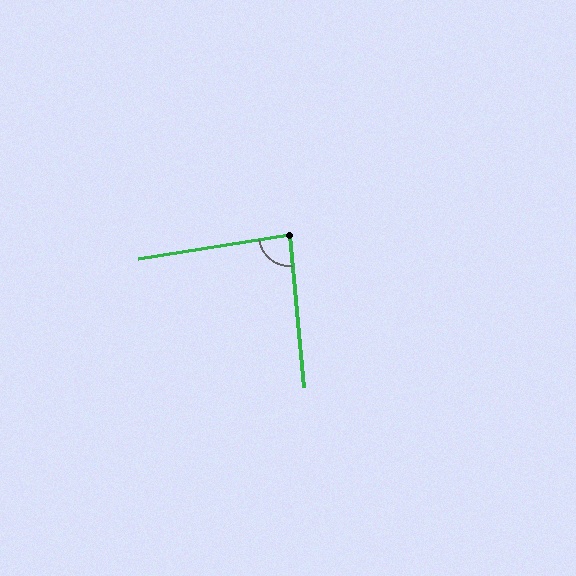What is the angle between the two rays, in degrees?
Approximately 86 degrees.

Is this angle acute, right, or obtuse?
It is approximately a right angle.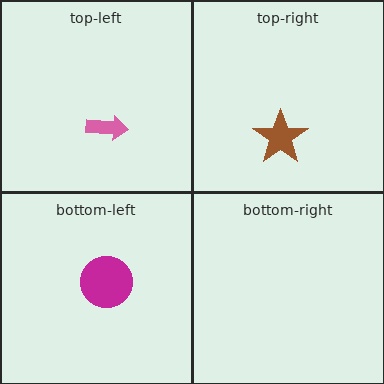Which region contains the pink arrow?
The top-left region.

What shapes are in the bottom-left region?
The magenta circle.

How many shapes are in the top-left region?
1.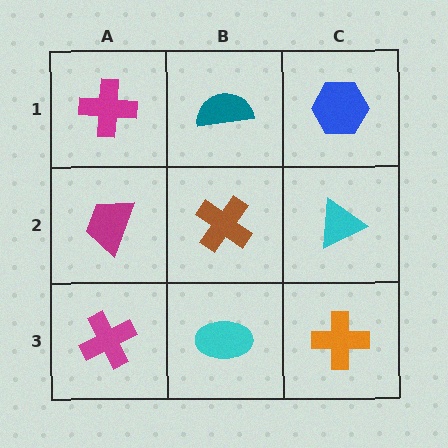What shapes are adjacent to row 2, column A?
A magenta cross (row 1, column A), a magenta cross (row 3, column A), a brown cross (row 2, column B).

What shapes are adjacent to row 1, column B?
A brown cross (row 2, column B), a magenta cross (row 1, column A), a blue hexagon (row 1, column C).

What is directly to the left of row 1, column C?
A teal semicircle.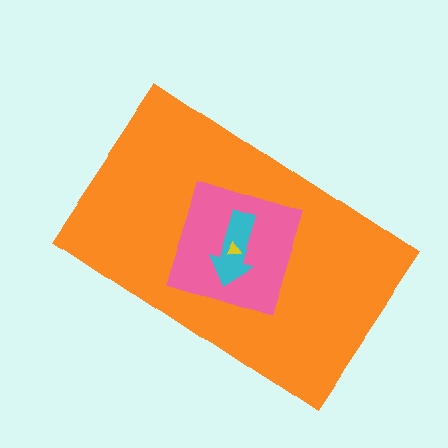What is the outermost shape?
The orange rectangle.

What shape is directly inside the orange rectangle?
The pink diamond.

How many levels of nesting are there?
4.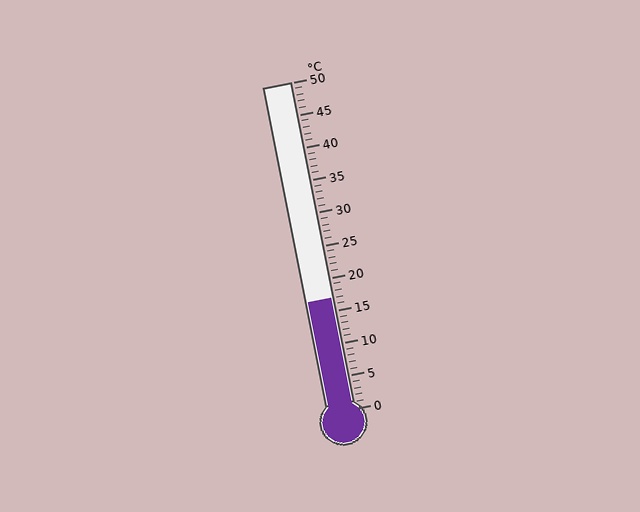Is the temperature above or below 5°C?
The temperature is above 5°C.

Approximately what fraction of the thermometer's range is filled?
The thermometer is filled to approximately 35% of its range.